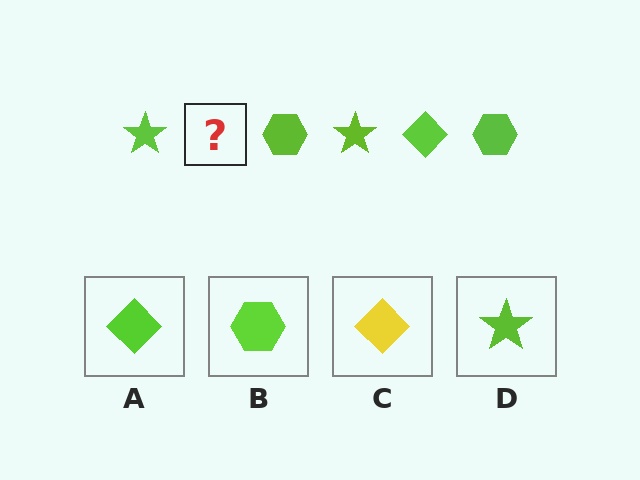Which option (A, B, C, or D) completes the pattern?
A.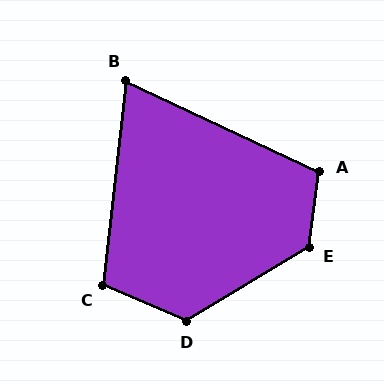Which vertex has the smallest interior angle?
B, at approximately 71 degrees.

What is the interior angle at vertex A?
Approximately 107 degrees (obtuse).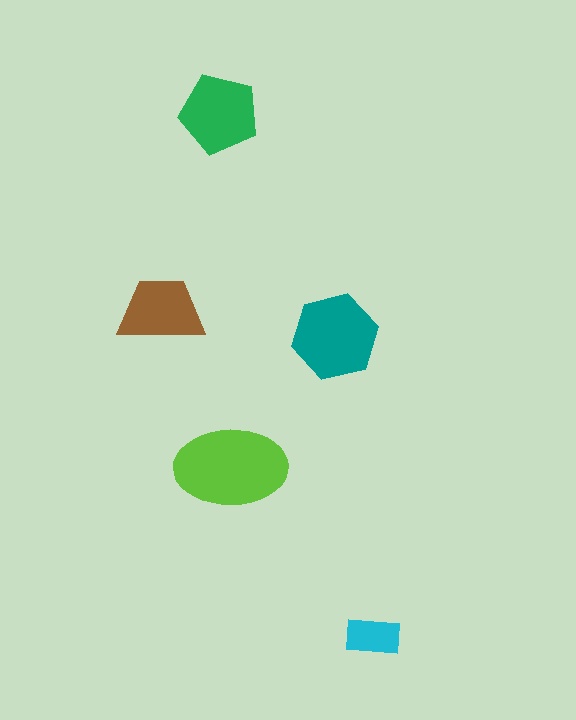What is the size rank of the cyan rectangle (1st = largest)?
5th.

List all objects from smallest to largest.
The cyan rectangle, the brown trapezoid, the green pentagon, the teal hexagon, the lime ellipse.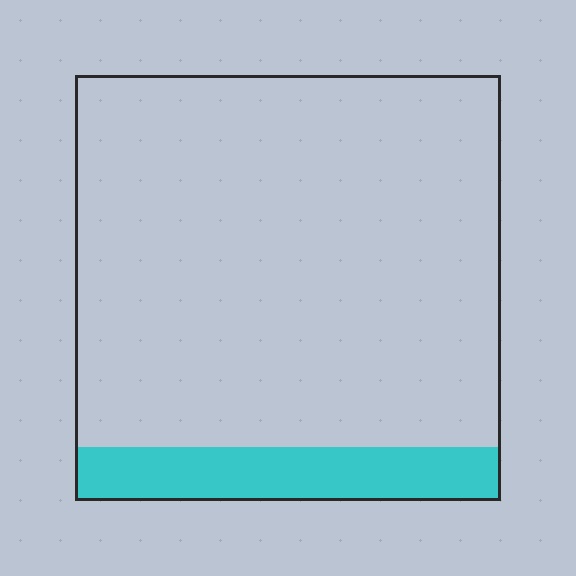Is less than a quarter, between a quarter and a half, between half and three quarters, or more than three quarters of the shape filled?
Less than a quarter.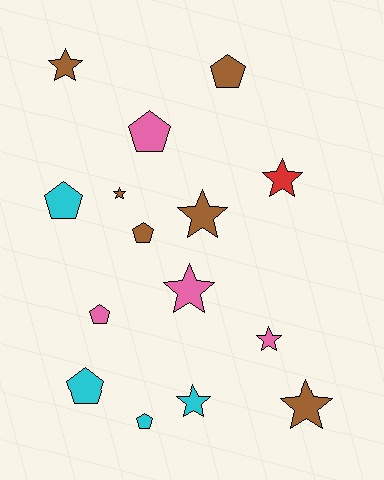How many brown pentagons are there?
There are 2 brown pentagons.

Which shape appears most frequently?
Star, with 8 objects.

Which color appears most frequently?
Brown, with 6 objects.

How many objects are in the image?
There are 15 objects.